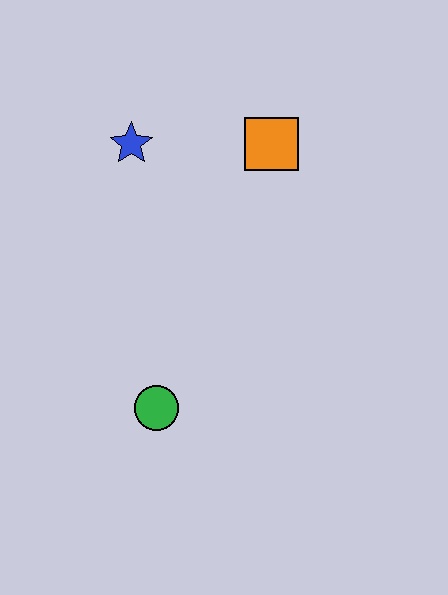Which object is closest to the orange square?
The blue star is closest to the orange square.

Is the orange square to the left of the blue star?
No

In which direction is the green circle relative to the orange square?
The green circle is below the orange square.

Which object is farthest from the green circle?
The orange square is farthest from the green circle.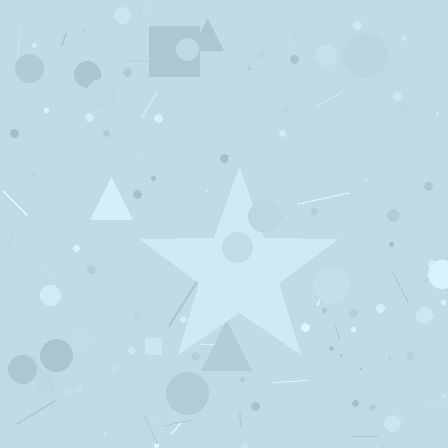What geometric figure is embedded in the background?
A star is embedded in the background.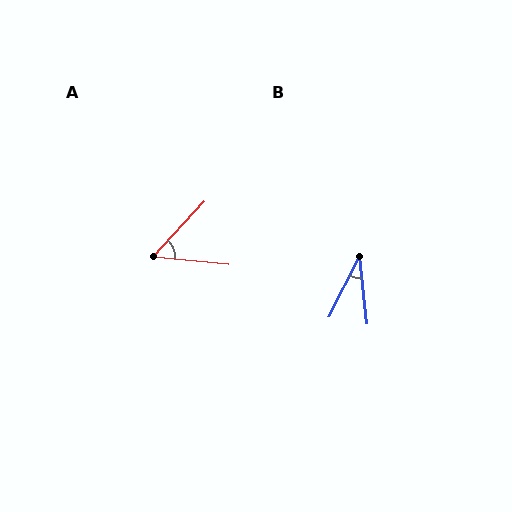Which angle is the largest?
A, at approximately 53 degrees.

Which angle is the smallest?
B, at approximately 33 degrees.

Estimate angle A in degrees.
Approximately 53 degrees.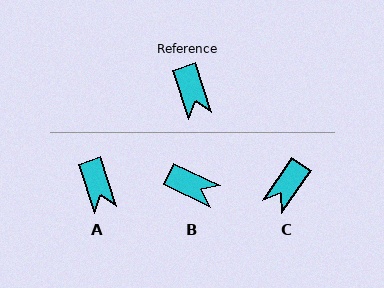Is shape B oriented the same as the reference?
No, it is off by about 47 degrees.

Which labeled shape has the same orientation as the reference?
A.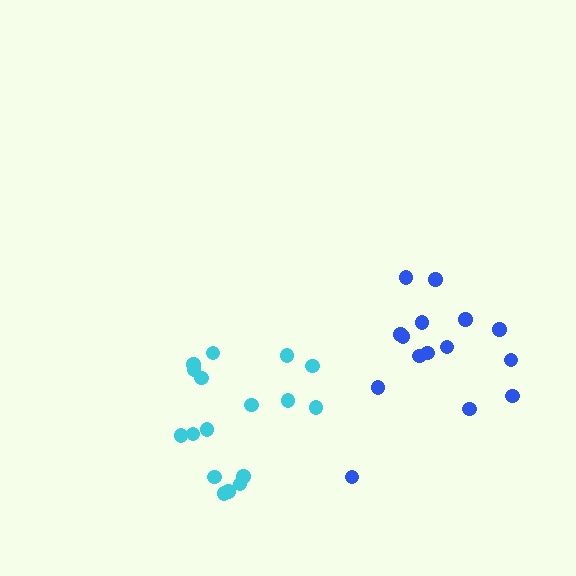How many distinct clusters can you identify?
There are 2 distinct clusters.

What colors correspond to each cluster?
The clusters are colored: cyan, blue.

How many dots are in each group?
Group 1: 17 dots, Group 2: 15 dots (32 total).